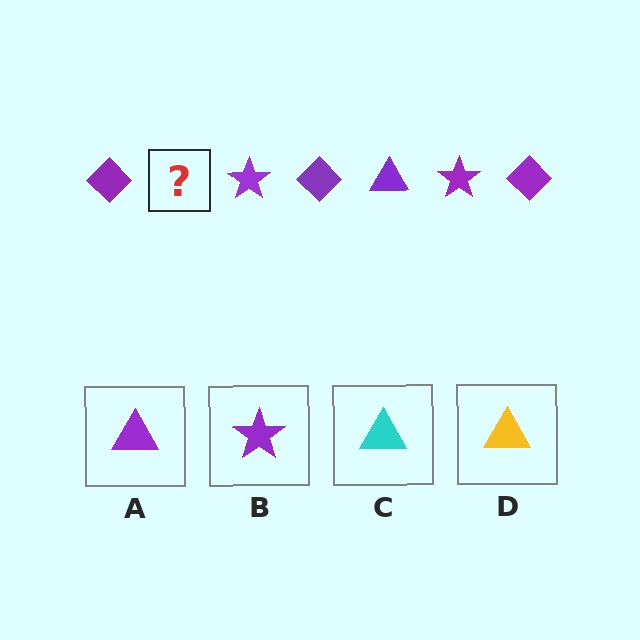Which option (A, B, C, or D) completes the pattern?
A.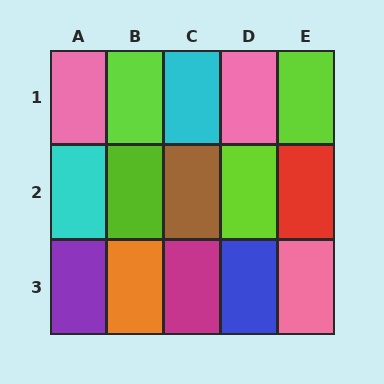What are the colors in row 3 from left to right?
Purple, orange, magenta, blue, pink.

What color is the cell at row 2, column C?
Brown.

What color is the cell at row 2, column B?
Lime.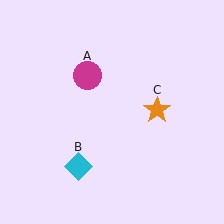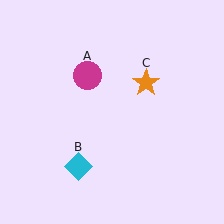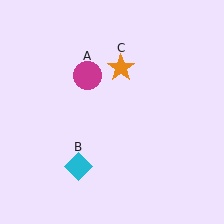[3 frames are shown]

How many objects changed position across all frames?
1 object changed position: orange star (object C).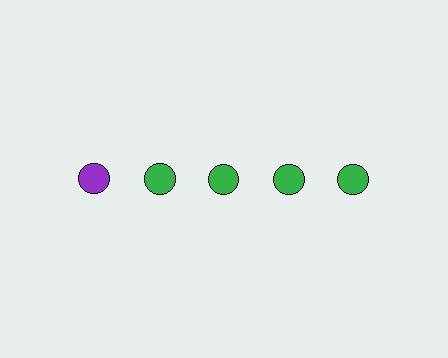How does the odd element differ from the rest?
It has a different color: purple instead of green.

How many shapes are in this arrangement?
There are 5 shapes arranged in a grid pattern.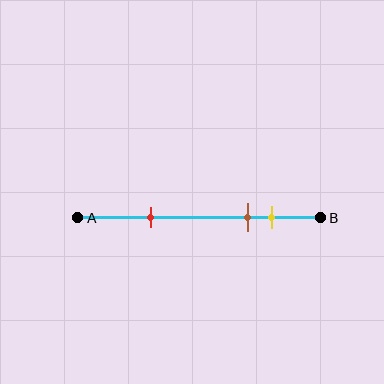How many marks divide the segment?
There are 3 marks dividing the segment.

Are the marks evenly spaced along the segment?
No, the marks are not evenly spaced.